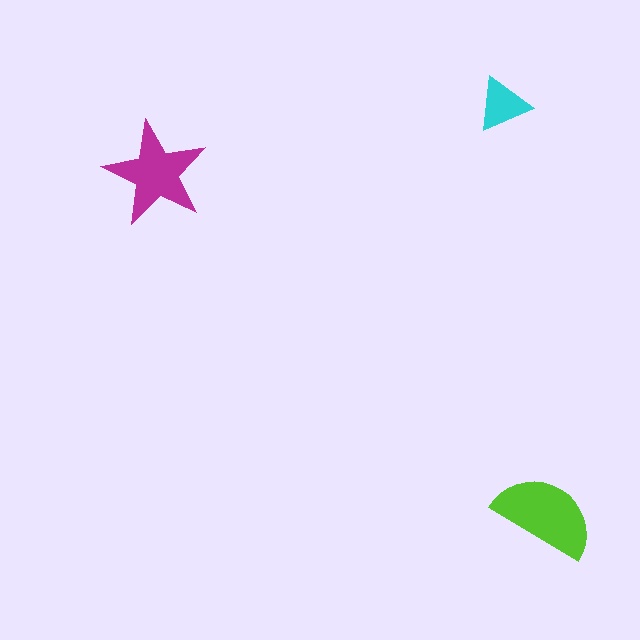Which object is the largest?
The lime semicircle.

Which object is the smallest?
The cyan triangle.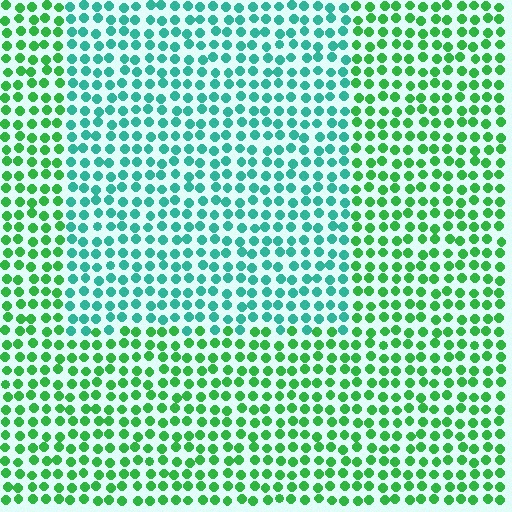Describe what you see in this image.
The image is filled with small green elements in a uniform arrangement. A rectangle-shaped region is visible where the elements are tinted to a slightly different hue, forming a subtle color boundary.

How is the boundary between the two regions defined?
The boundary is defined purely by a slight shift in hue (about 40 degrees). Spacing, size, and orientation are identical on both sides.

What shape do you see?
I see a rectangle.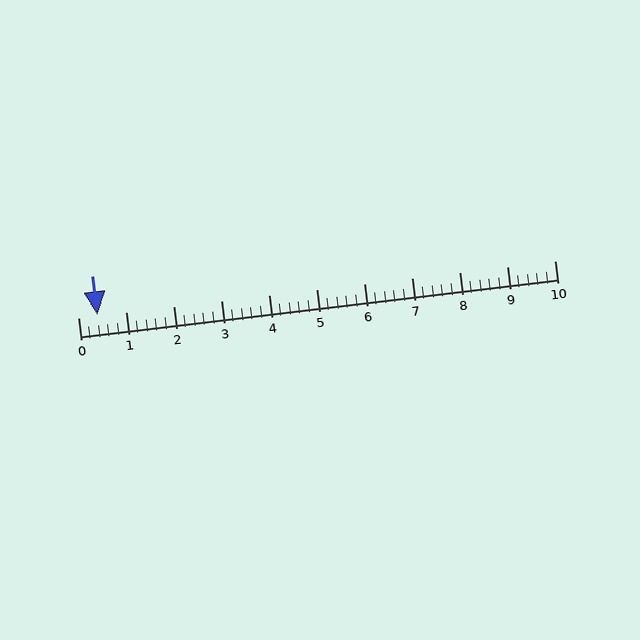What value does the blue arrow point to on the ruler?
The blue arrow points to approximately 0.4.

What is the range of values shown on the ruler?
The ruler shows values from 0 to 10.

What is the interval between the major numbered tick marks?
The major tick marks are spaced 1 units apart.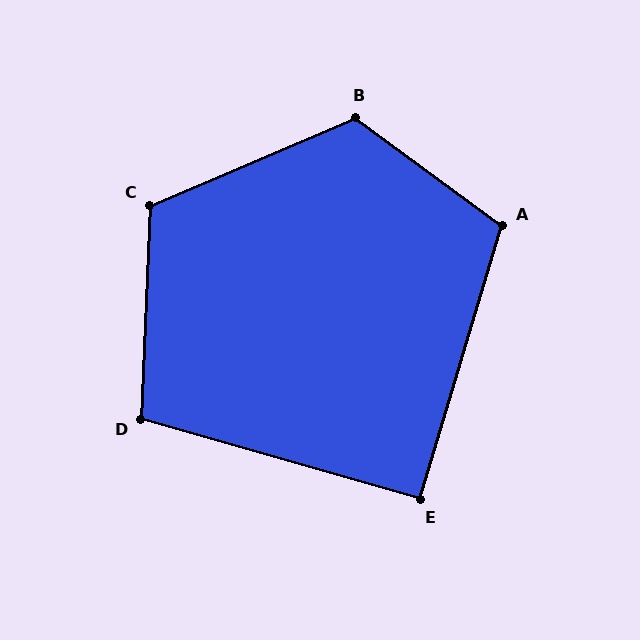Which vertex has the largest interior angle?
B, at approximately 121 degrees.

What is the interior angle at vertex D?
Approximately 103 degrees (obtuse).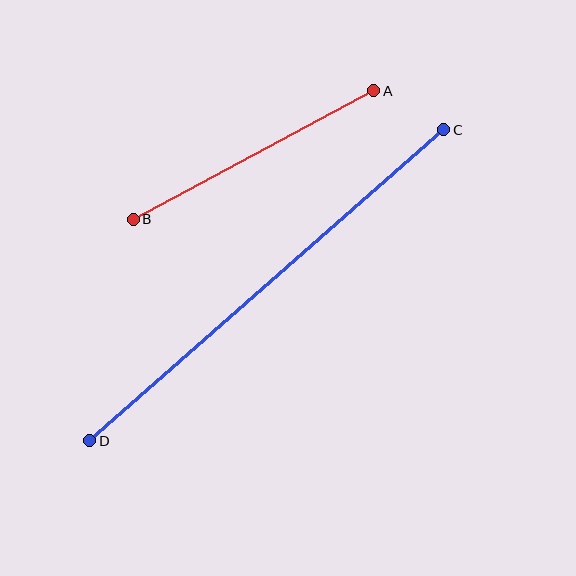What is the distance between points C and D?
The distance is approximately 471 pixels.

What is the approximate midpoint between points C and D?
The midpoint is at approximately (267, 285) pixels.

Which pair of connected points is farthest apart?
Points C and D are farthest apart.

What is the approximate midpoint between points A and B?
The midpoint is at approximately (253, 155) pixels.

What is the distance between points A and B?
The distance is approximately 273 pixels.